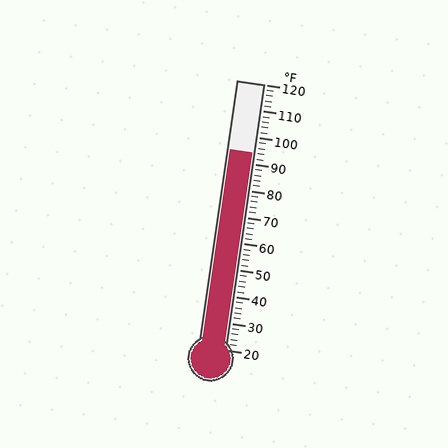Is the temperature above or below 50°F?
The temperature is above 50°F.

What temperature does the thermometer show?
The thermometer shows approximately 94°F.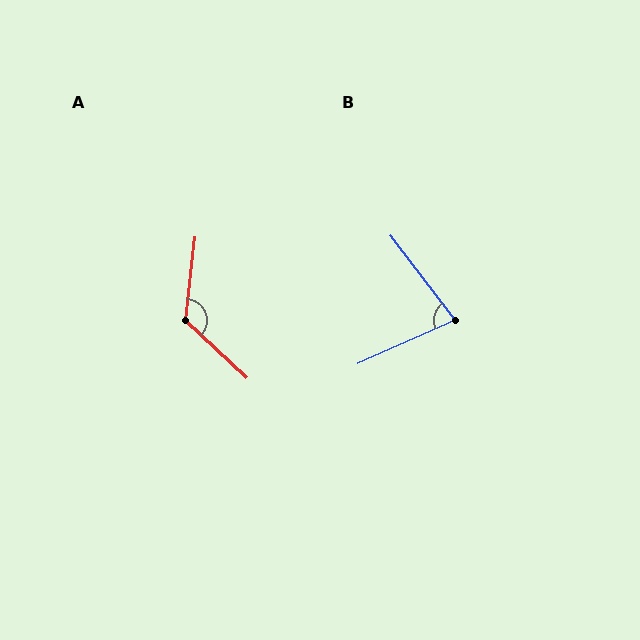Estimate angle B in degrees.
Approximately 76 degrees.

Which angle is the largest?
A, at approximately 126 degrees.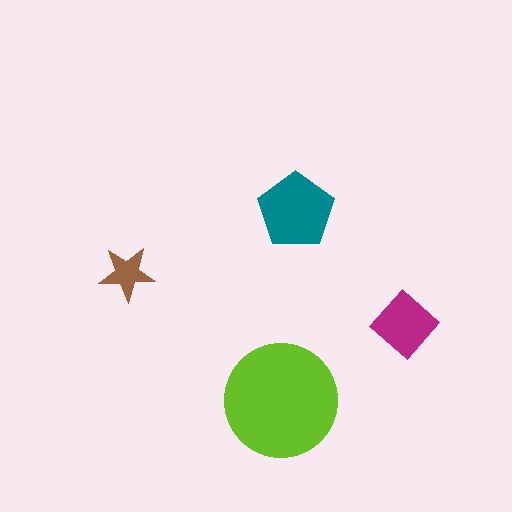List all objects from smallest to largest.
The brown star, the magenta diamond, the teal pentagon, the lime circle.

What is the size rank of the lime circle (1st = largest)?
1st.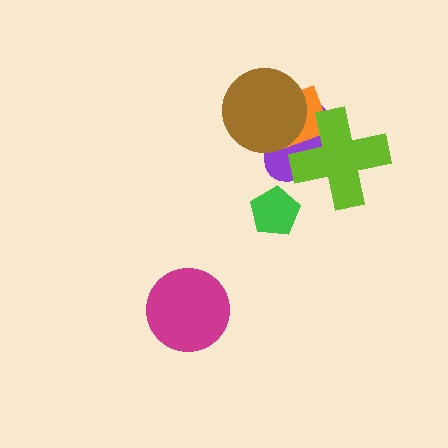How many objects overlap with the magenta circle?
0 objects overlap with the magenta circle.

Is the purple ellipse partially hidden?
Yes, it is partially covered by another shape.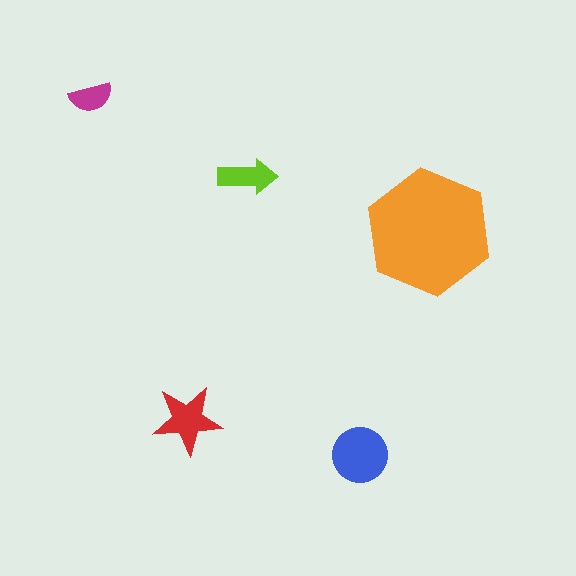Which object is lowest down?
The blue circle is bottommost.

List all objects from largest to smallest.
The orange hexagon, the blue circle, the red star, the lime arrow, the magenta semicircle.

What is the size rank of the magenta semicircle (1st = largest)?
5th.